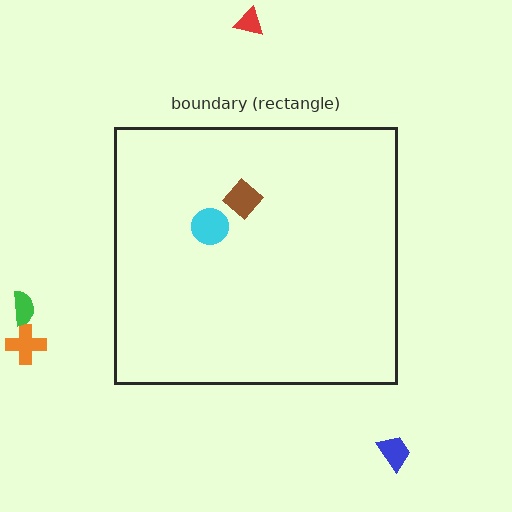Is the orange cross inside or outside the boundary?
Outside.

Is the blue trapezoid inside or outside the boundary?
Outside.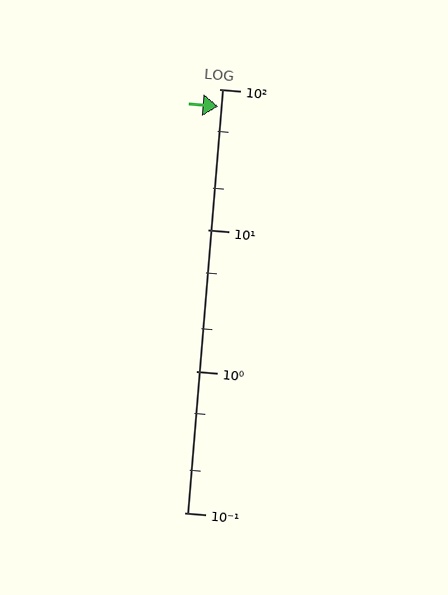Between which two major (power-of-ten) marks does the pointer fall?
The pointer is between 10 and 100.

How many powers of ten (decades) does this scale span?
The scale spans 3 decades, from 0.1 to 100.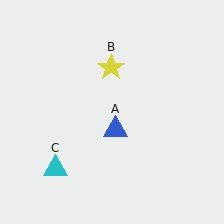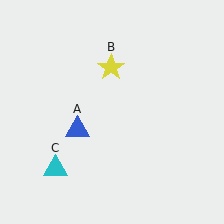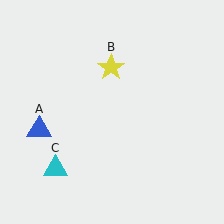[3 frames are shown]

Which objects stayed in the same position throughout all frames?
Yellow star (object B) and cyan triangle (object C) remained stationary.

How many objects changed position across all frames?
1 object changed position: blue triangle (object A).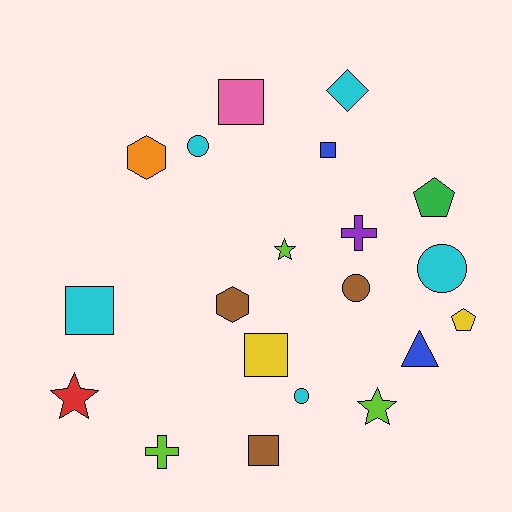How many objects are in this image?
There are 20 objects.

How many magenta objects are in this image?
There are no magenta objects.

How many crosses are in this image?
There are 2 crosses.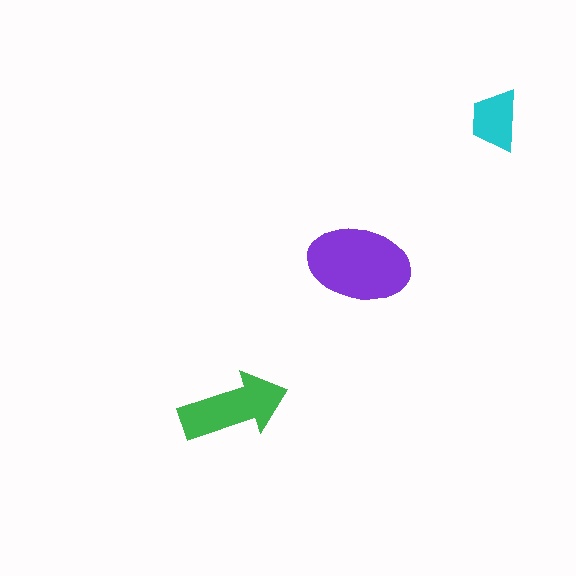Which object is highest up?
The cyan trapezoid is topmost.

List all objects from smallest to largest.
The cyan trapezoid, the green arrow, the purple ellipse.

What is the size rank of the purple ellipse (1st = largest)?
1st.